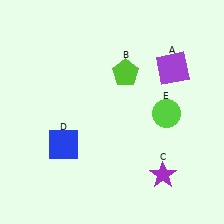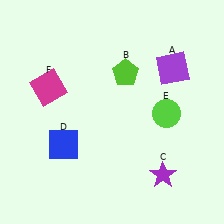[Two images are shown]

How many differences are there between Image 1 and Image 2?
There is 1 difference between the two images.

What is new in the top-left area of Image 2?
A magenta square (F) was added in the top-left area of Image 2.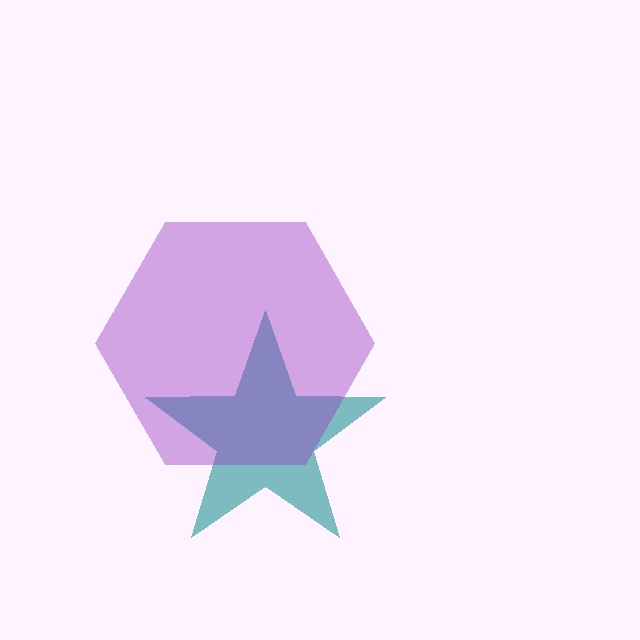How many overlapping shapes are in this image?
There are 2 overlapping shapes in the image.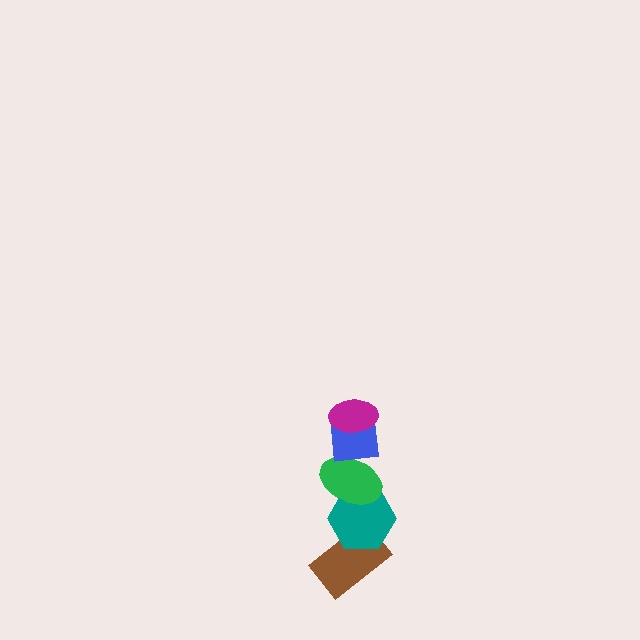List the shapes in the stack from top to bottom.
From top to bottom: the magenta ellipse, the blue square, the green ellipse, the teal hexagon, the brown rectangle.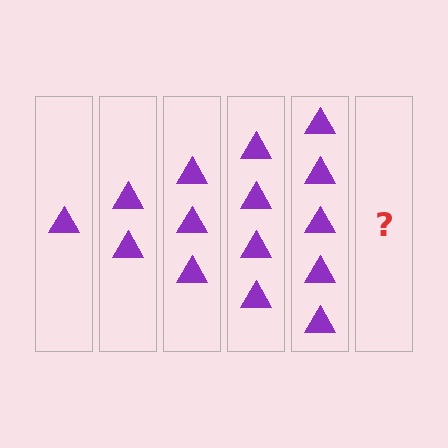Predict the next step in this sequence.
The next step is 6 triangles.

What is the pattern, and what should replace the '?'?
The pattern is that each step adds one more triangle. The '?' should be 6 triangles.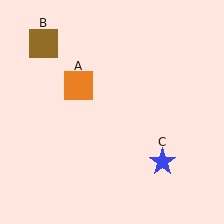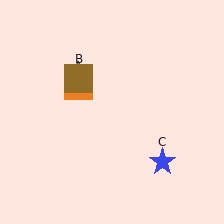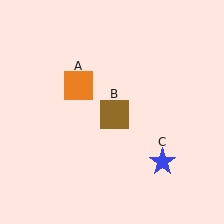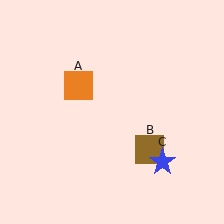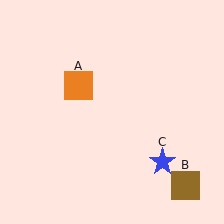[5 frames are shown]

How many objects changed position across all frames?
1 object changed position: brown square (object B).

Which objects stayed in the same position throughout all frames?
Orange square (object A) and blue star (object C) remained stationary.